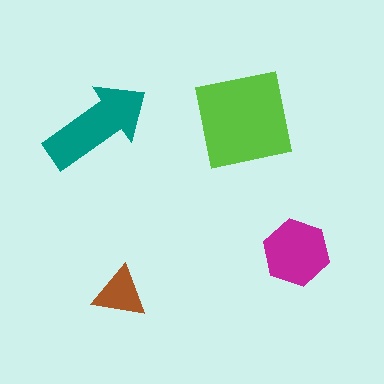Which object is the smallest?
The brown triangle.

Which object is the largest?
The lime square.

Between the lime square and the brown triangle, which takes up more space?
The lime square.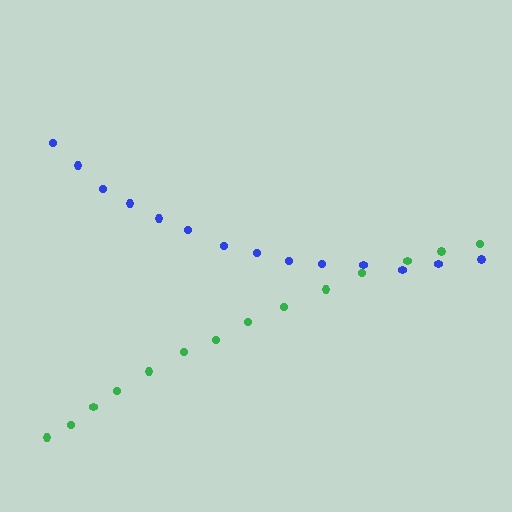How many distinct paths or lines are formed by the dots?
There are 2 distinct paths.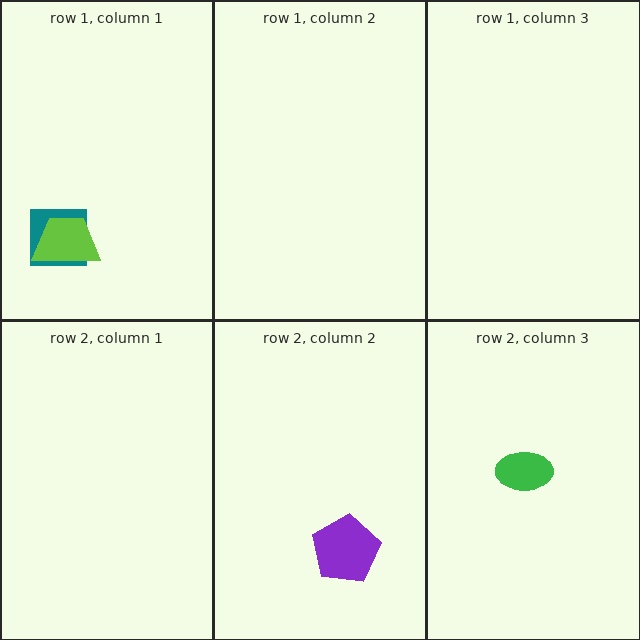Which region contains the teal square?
The row 1, column 1 region.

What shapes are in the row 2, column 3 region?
The green ellipse.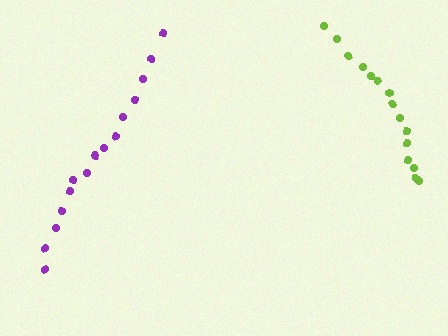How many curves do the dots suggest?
There are 2 distinct paths.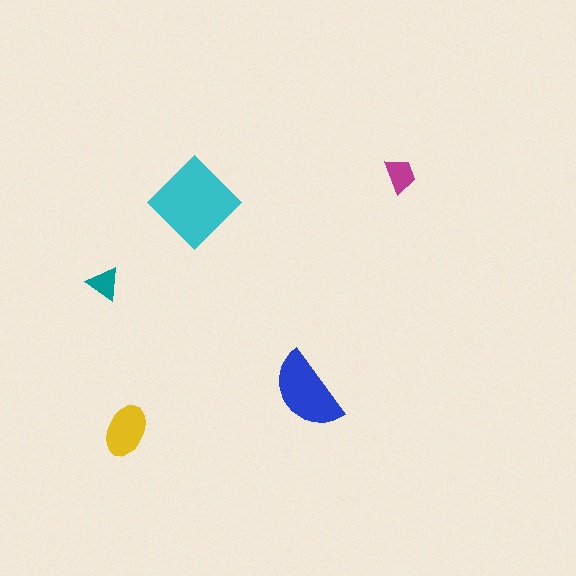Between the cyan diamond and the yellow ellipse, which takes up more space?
The cyan diamond.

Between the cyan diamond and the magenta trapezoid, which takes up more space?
The cyan diamond.